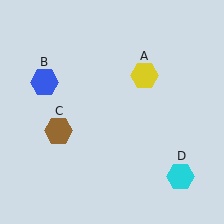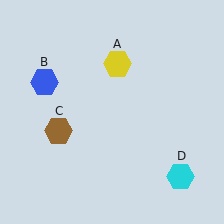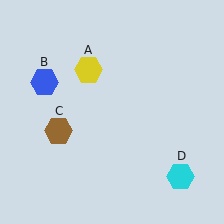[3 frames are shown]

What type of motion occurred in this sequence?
The yellow hexagon (object A) rotated counterclockwise around the center of the scene.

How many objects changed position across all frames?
1 object changed position: yellow hexagon (object A).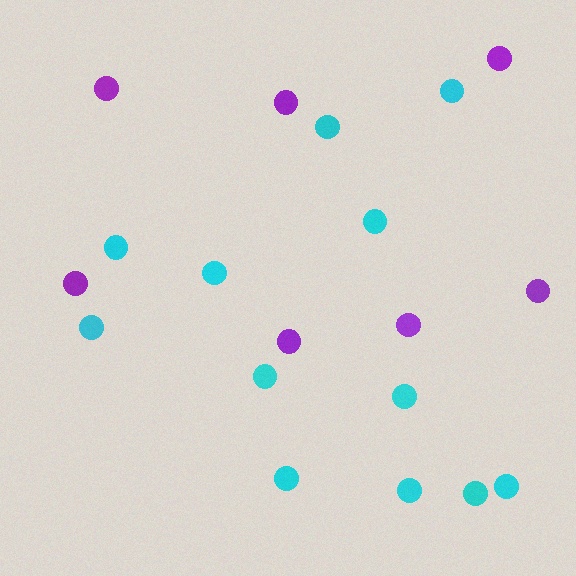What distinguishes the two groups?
There are 2 groups: one group of cyan circles (12) and one group of purple circles (7).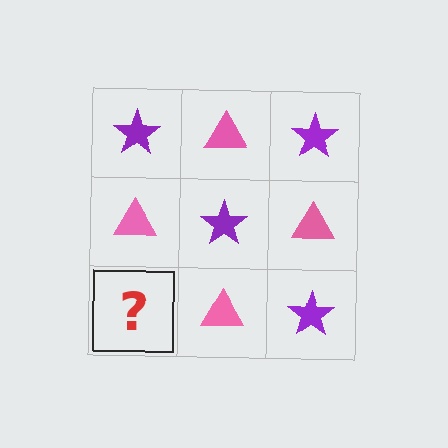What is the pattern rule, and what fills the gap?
The rule is that it alternates purple star and pink triangle in a checkerboard pattern. The gap should be filled with a purple star.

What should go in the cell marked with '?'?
The missing cell should contain a purple star.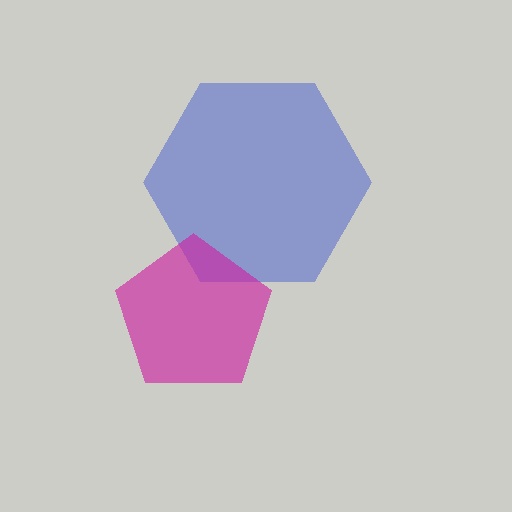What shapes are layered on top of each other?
The layered shapes are: a blue hexagon, a magenta pentagon.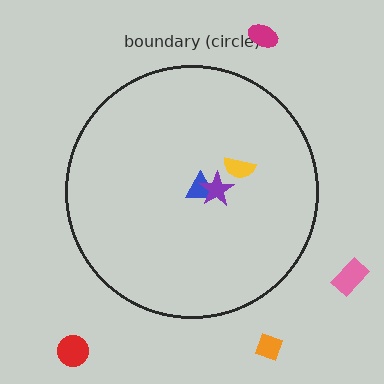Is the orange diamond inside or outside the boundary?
Outside.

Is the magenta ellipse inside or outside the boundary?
Outside.